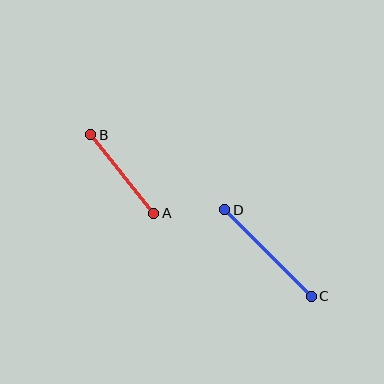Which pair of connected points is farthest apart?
Points C and D are farthest apart.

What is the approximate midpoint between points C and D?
The midpoint is at approximately (268, 253) pixels.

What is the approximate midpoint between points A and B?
The midpoint is at approximately (122, 174) pixels.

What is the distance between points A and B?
The distance is approximately 101 pixels.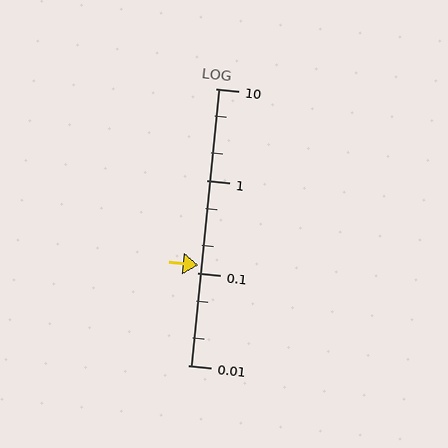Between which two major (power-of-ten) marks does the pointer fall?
The pointer is between 0.1 and 1.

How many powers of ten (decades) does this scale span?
The scale spans 3 decades, from 0.01 to 10.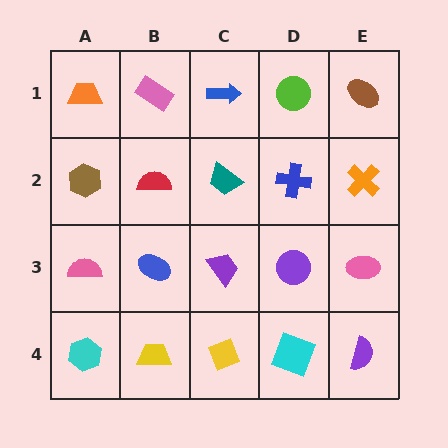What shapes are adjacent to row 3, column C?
A teal trapezoid (row 2, column C), a yellow diamond (row 4, column C), a blue ellipse (row 3, column B), a purple circle (row 3, column D).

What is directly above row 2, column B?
A pink rectangle.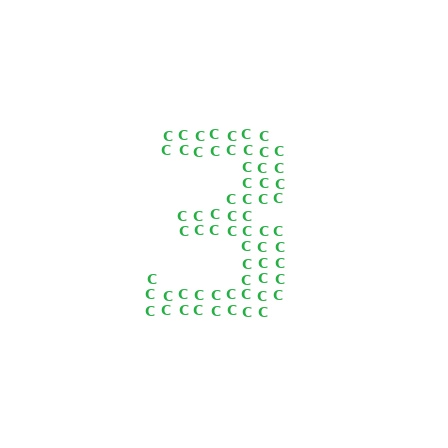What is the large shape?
The large shape is the digit 3.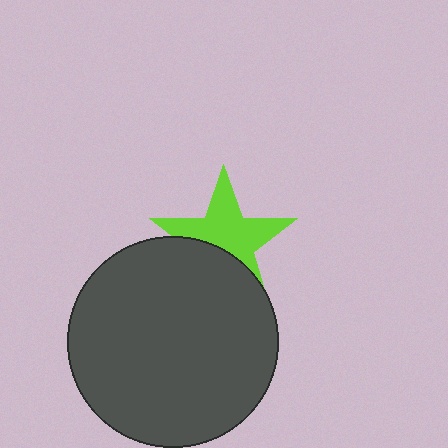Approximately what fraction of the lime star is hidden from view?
Roughly 38% of the lime star is hidden behind the dark gray circle.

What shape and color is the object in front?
The object in front is a dark gray circle.